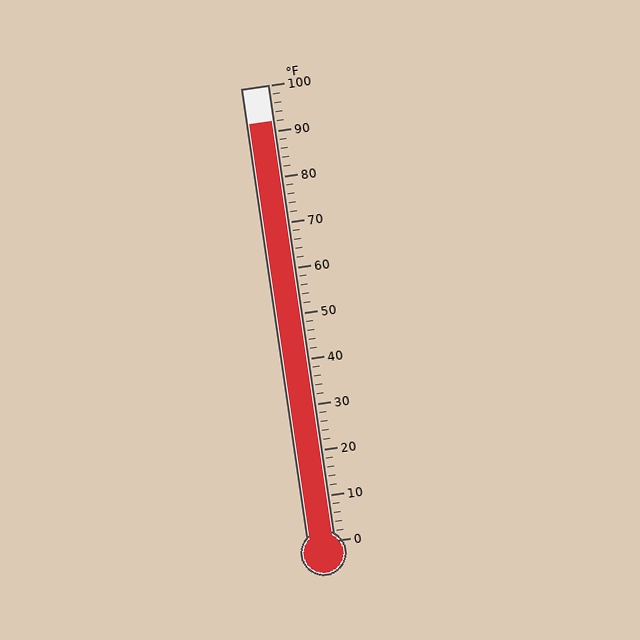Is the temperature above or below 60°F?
The temperature is above 60°F.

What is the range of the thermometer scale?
The thermometer scale ranges from 0°F to 100°F.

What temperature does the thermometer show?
The thermometer shows approximately 92°F.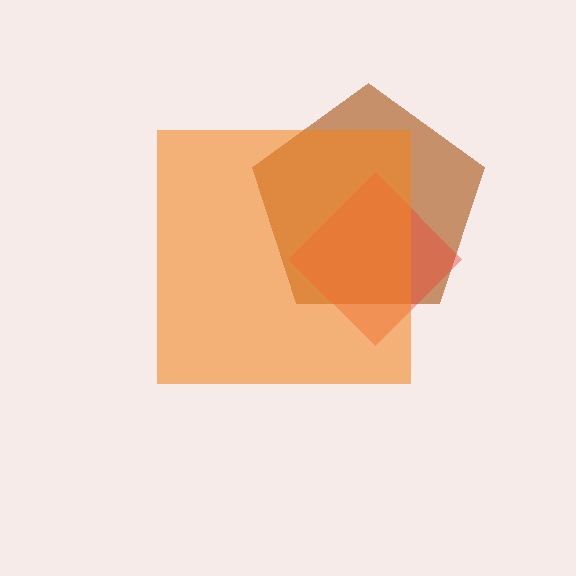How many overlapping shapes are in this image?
There are 3 overlapping shapes in the image.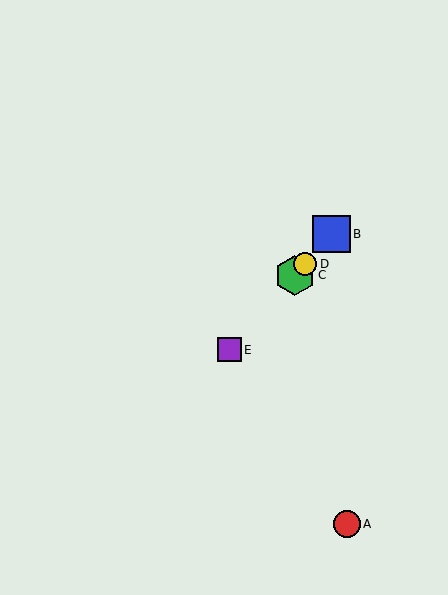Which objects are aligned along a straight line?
Objects B, C, D, E are aligned along a straight line.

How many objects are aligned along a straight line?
4 objects (B, C, D, E) are aligned along a straight line.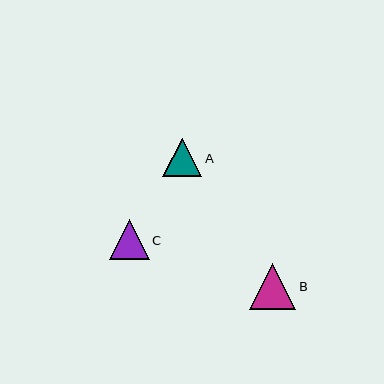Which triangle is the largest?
Triangle B is the largest with a size of approximately 46 pixels.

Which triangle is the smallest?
Triangle A is the smallest with a size of approximately 39 pixels.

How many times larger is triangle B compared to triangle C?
Triangle B is approximately 1.2 times the size of triangle C.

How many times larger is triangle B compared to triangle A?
Triangle B is approximately 1.2 times the size of triangle A.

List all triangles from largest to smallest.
From largest to smallest: B, C, A.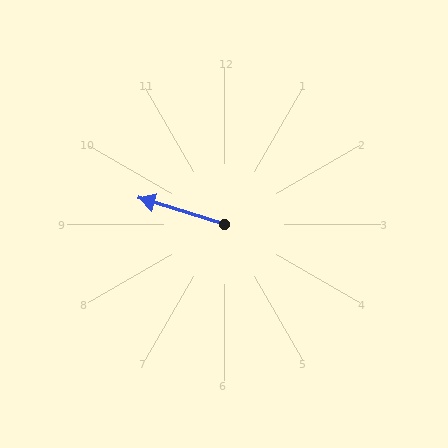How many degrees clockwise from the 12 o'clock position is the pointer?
Approximately 287 degrees.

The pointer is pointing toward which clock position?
Roughly 10 o'clock.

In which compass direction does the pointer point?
West.